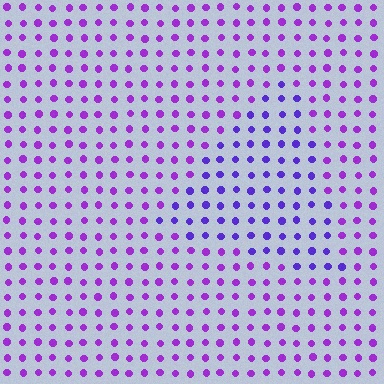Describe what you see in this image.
The image is filled with small purple elements in a uniform arrangement. A triangle-shaped region is visible where the elements are tinted to a slightly different hue, forming a subtle color boundary.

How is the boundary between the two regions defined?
The boundary is defined purely by a slight shift in hue (about 27 degrees). Spacing, size, and orientation are identical on both sides.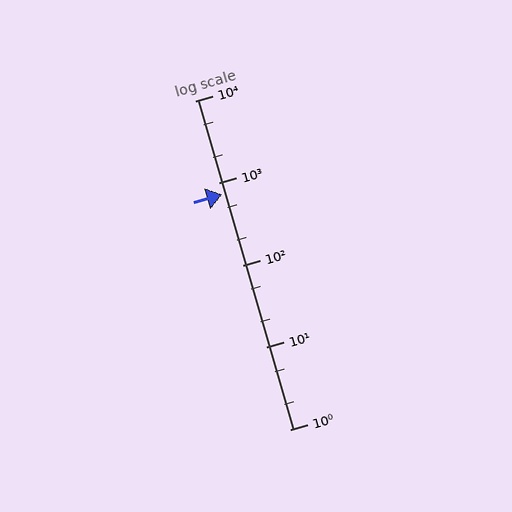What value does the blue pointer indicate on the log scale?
The pointer indicates approximately 730.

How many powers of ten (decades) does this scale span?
The scale spans 4 decades, from 1 to 10000.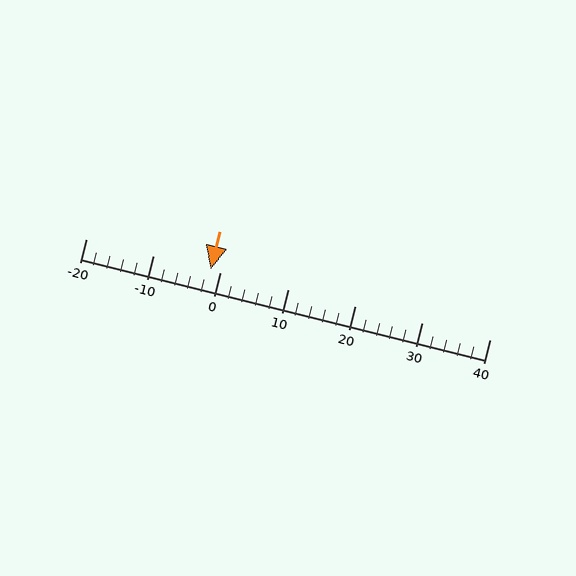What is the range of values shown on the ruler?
The ruler shows values from -20 to 40.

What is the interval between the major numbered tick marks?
The major tick marks are spaced 10 units apart.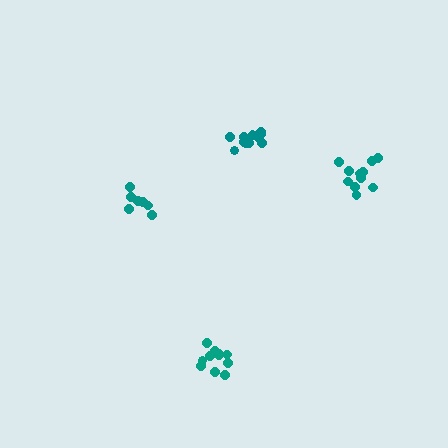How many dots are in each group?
Group 1: 11 dots, Group 2: 11 dots, Group 3: 7 dots, Group 4: 13 dots (42 total).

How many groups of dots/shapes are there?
There are 4 groups.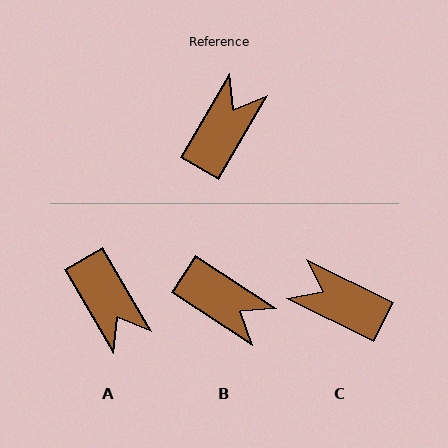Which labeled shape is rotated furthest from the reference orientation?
A, about 119 degrees away.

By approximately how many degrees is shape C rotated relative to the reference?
Approximately 94 degrees counter-clockwise.